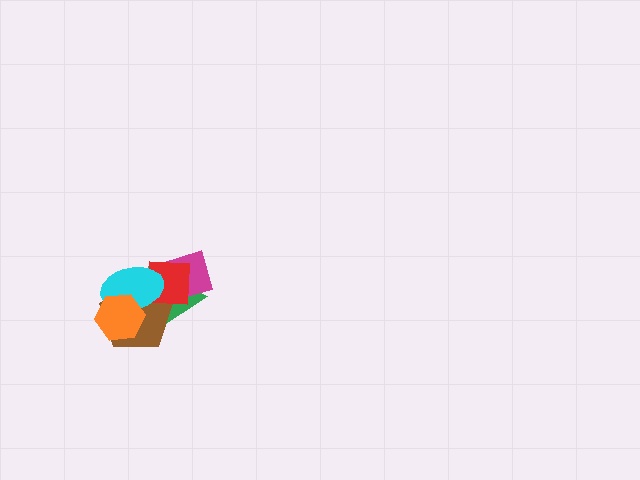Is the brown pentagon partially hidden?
Yes, it is partially covered by another shape.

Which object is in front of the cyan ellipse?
The orange hexagon is in front of the cyan ellipse.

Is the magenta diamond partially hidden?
Yes, it is partially covered by another shape.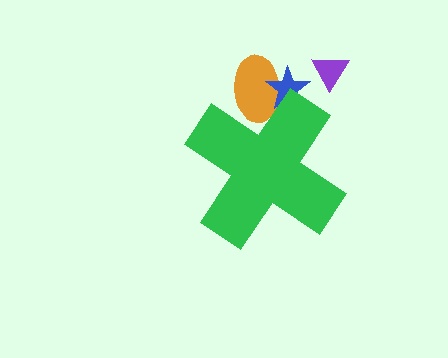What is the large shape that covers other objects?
A green cross.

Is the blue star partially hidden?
Yes, the blue star is partially hidden behind the green cross.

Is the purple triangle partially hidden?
No, the purple triangle is fully visible.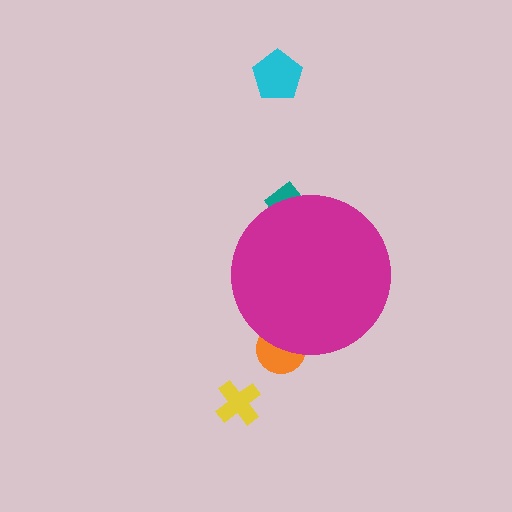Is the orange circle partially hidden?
Yes, the orange circle is partially hidden behind the magenta circle.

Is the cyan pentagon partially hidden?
No, the cyan pentagon is fully visible.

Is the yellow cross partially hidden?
No, the yellow cross is fully visible.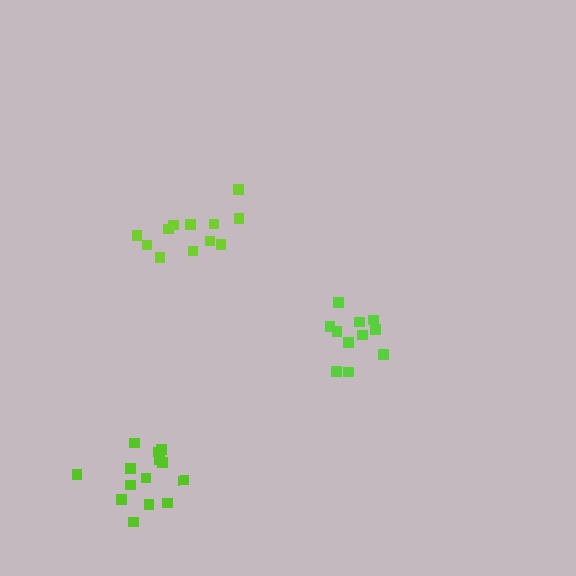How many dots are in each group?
Group 1: 11 dots, Group 2: 12 dots, Group 3: 14 dots (37 total).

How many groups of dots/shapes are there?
There are 3 groups.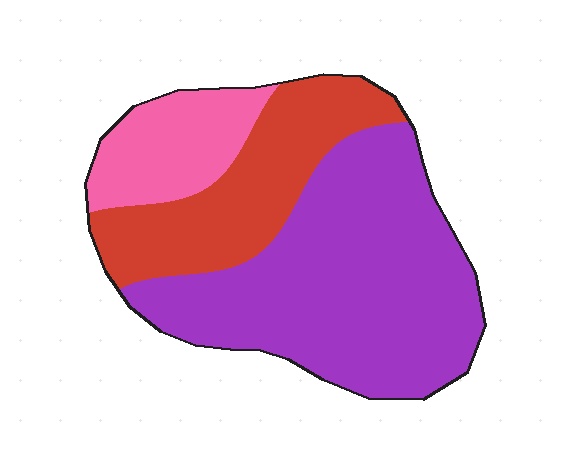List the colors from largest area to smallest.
From largest to smallest: purple, red, pink.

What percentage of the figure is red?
Red covers 28% of the figure.